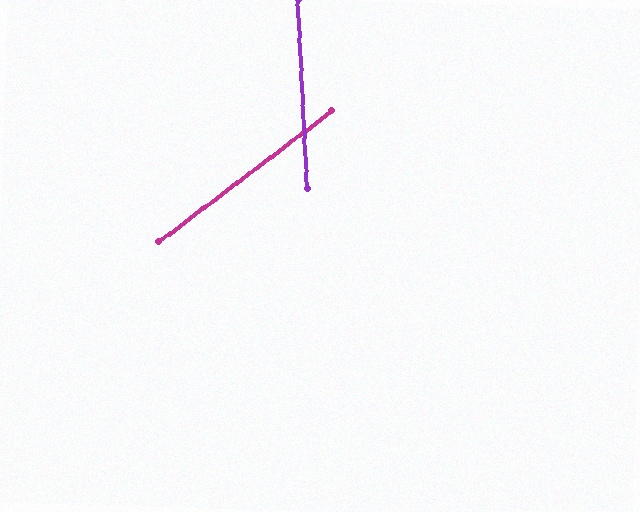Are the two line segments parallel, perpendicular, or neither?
Neither parallel nor perpendicular — they differ by about 56°.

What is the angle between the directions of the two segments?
Approximately 56 degrees.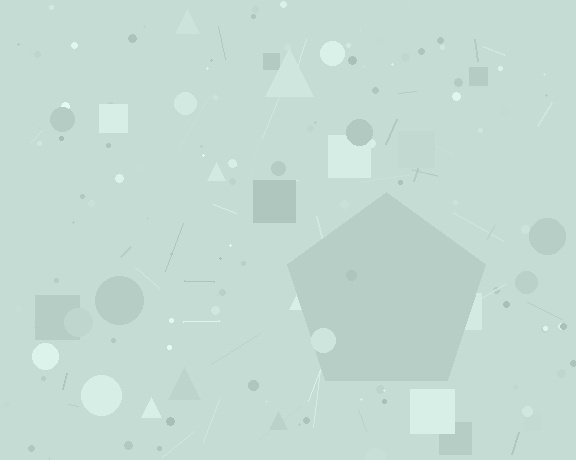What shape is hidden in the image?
A pentagon is hidden in the image.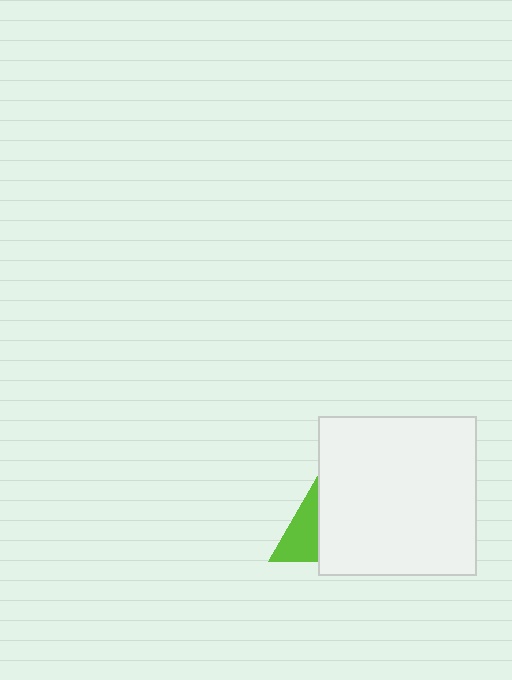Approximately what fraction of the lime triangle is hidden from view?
Roughly 62% of the lime triangle is hidden behind the white square.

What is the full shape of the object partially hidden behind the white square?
The partially hidden object is a lime triangle.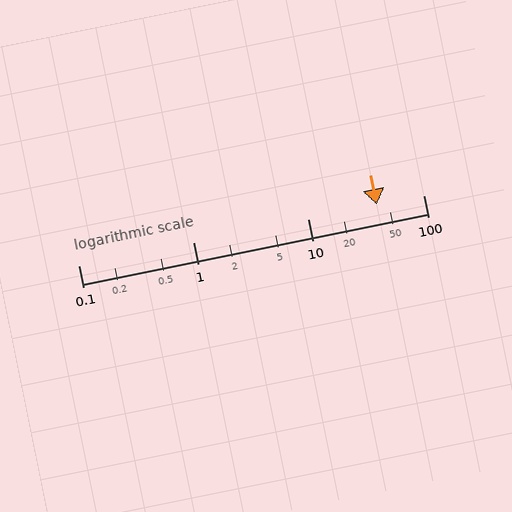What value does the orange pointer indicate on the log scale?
The pointer indicates approximately 39.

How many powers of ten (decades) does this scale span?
The scale spans 3 decades, from 0.1 to 100.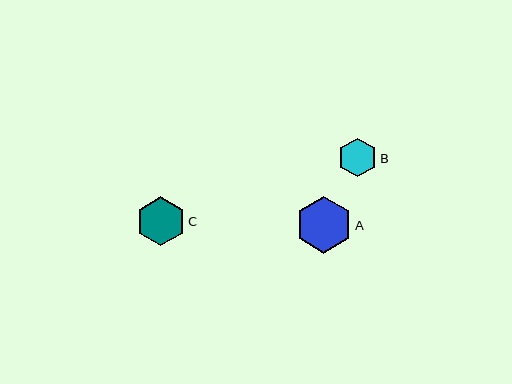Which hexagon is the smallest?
Hexagon B is the smallest with a size of approximately 39 pixels.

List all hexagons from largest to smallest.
From largest to smallest: A, C, B.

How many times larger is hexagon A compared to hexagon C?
Hexagon A is approximately 1.2 times the size of hexagon C.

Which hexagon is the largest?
Hexagon A is the largest with a size of approximately 57 pixels.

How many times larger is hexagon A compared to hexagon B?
Hexagon A is approximately 1.5 times the size of hexagon B.